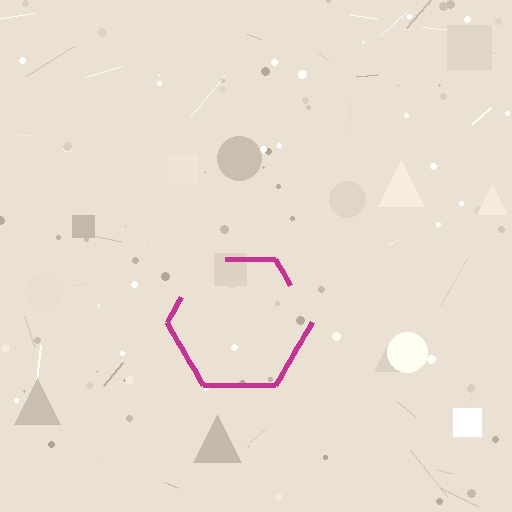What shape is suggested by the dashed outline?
The dashed outline suggests a hexagon.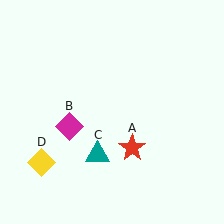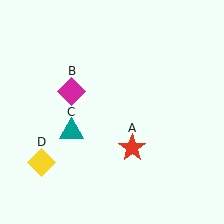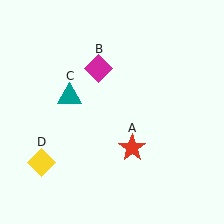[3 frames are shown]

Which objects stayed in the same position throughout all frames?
Red star (object A) and yellow diamond (object D) remained stationary.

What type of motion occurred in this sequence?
The magenta diamond (object B), teal triangle (object C) rotated clockwise around the center of the scene.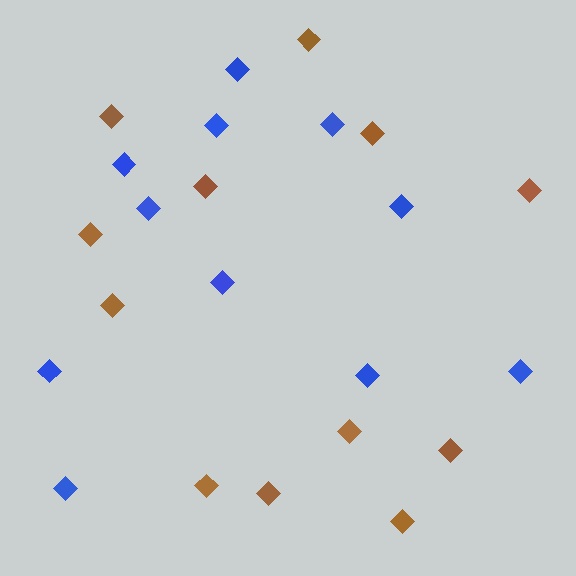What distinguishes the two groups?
There are 2 groups: one group of brown diamonds (12) and one group of blue diamonds (11).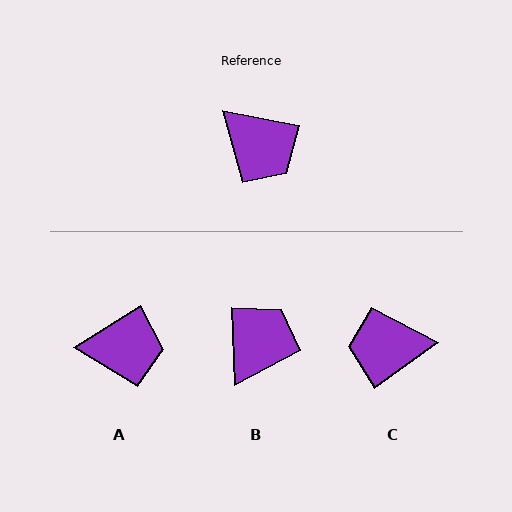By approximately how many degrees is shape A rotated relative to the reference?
Approximately 43 degrees counter-clockwise.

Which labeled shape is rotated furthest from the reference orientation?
C, about 133 degrees away.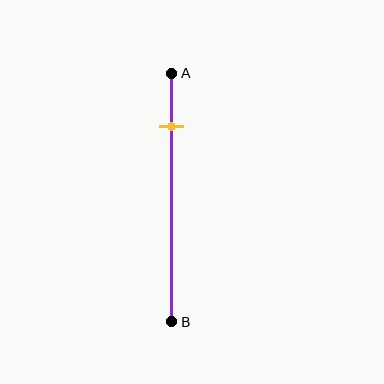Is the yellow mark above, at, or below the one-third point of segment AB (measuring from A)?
The yellow mark is above the one-third point of segment AB.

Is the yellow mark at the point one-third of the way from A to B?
No, the mark is at about 20% from A, not at the 33% one-third point.